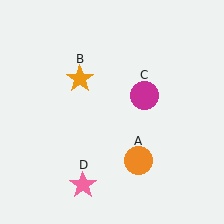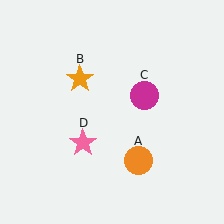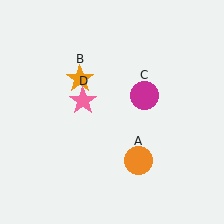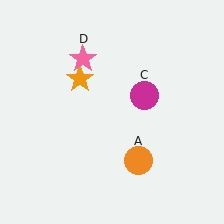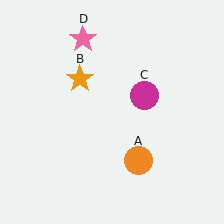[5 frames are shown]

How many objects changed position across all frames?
1 object changed position: pink star (object D).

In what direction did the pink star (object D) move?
The pink star (object D) moved up.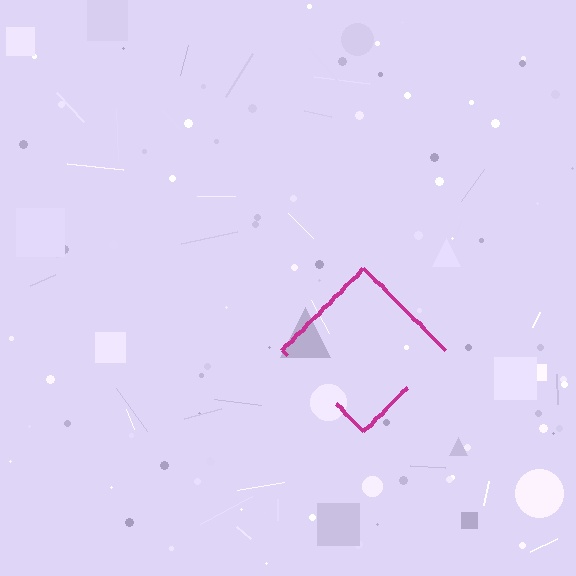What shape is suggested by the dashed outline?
The dashed outline suggests a diamond.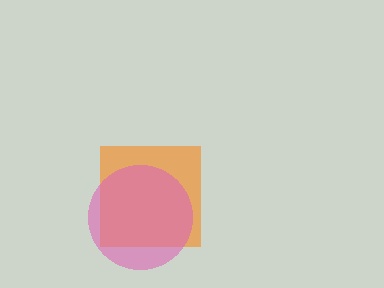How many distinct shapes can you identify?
There are 2 distinct shapes: an orange square, a pink circle.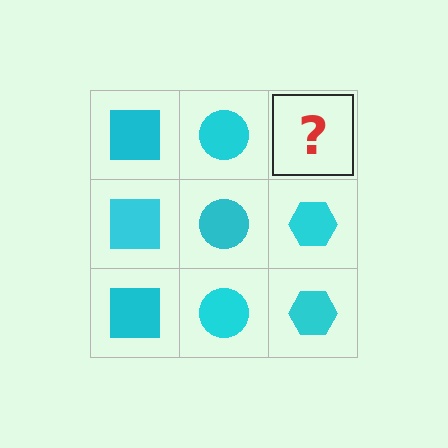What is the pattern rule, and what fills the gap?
The rule is that each column has a consistent shape. The gap should be filled with a cyan hexagon.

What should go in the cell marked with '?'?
The missing cell should contain a cyan hexagon.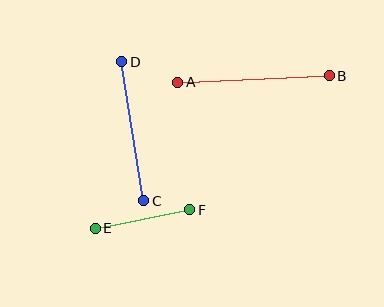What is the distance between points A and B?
The distance is approximately 152 pixels.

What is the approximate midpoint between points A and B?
The midpoint is at approximately (253, 79) pixels.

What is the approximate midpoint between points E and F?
The midpoint is at approximately (142, 219) pixels.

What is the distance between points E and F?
The distance is approximately 96 pixels.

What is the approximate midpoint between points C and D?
The midpoint is at approximately (133, 131) pixels.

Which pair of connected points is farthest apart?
Points A and B are farthest apart.